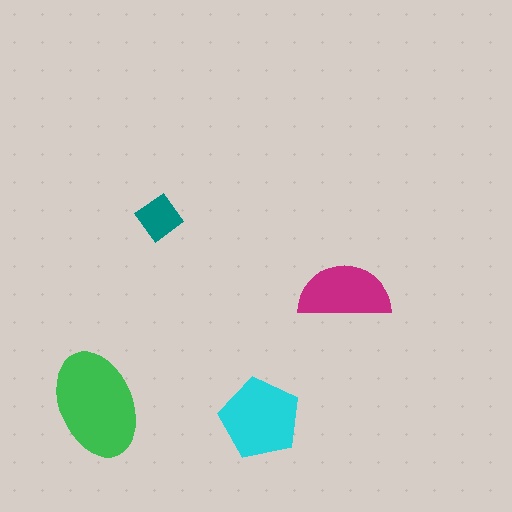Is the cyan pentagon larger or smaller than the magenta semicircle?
Larger.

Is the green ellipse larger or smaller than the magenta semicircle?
Larger.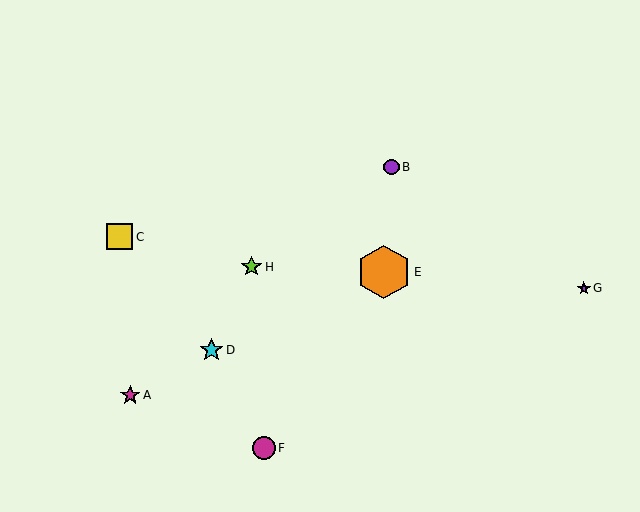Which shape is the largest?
The orange hexagon (labeled E) is the largest.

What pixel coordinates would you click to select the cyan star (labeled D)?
Click at (212, 350) to select the cyan star D.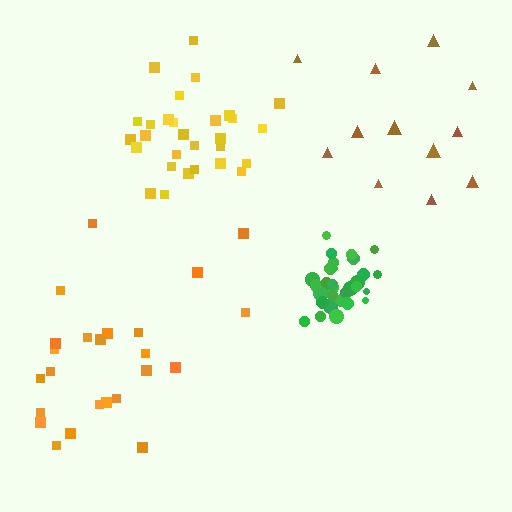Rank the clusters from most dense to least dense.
green, yellow, orange, brown.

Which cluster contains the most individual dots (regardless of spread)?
Green (33).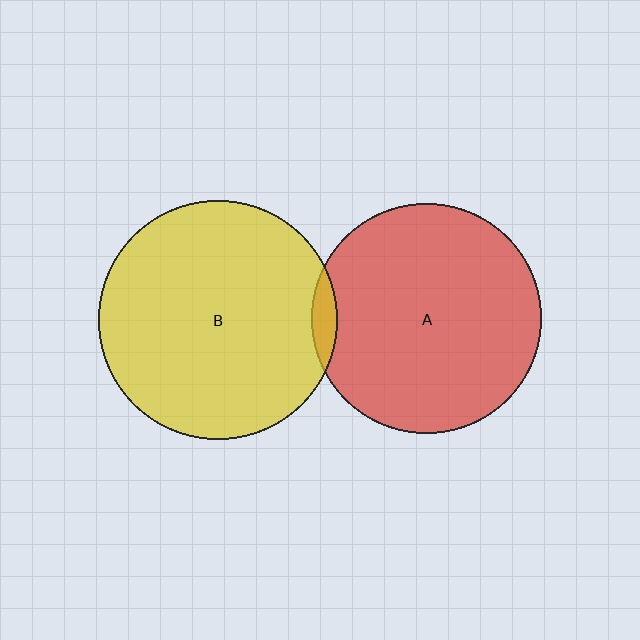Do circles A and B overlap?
Yes.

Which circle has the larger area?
Circle B (yellow).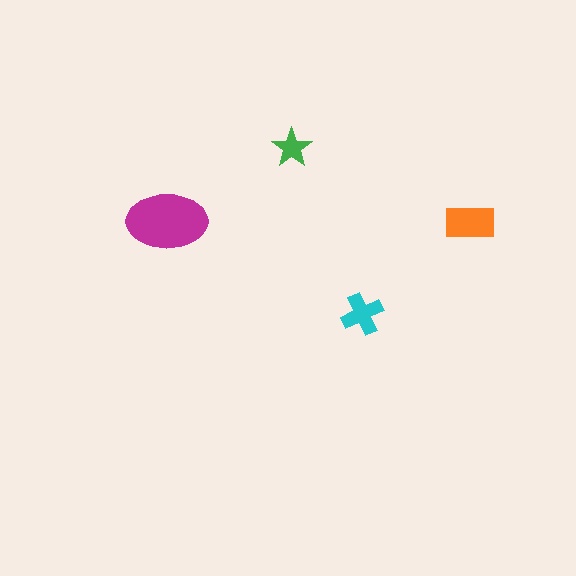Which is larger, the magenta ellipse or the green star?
The magenta ellipse.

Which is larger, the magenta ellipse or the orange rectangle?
The magenta ellipse.